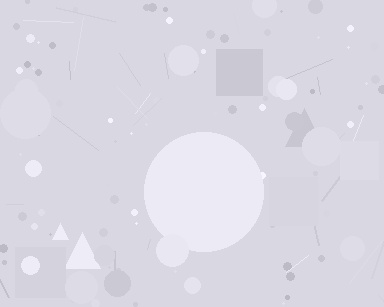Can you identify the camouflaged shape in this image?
The camouflaged shape is a circle.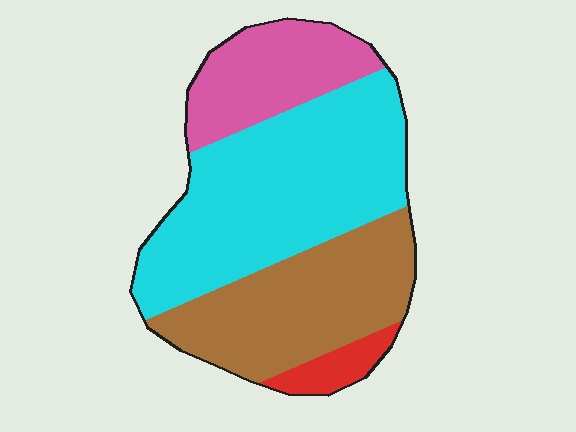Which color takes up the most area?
Cyan, at roughly 45%.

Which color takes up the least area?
Red, at roughly 5%.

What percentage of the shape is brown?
Brown takes up about one third (1/3) of the shape.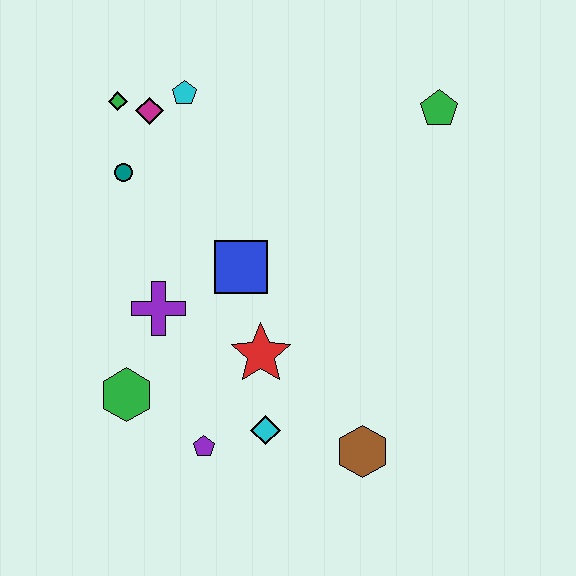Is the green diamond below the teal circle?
No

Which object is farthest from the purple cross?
The green pentagon is farthest from the purple cross.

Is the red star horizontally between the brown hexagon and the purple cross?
Yes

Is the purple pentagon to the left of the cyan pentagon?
No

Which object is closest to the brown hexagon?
The cyan diamond is closest to the brown hexagon.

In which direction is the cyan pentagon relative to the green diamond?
The cyan pentagon is to the right of the green diamond.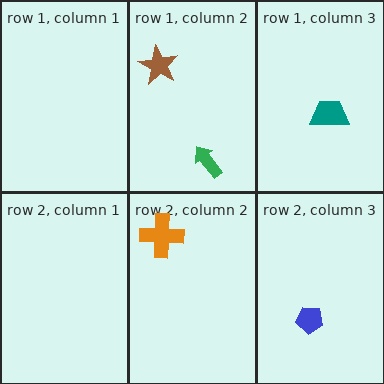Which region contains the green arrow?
The row 1, column 2 region.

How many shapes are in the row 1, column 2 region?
2.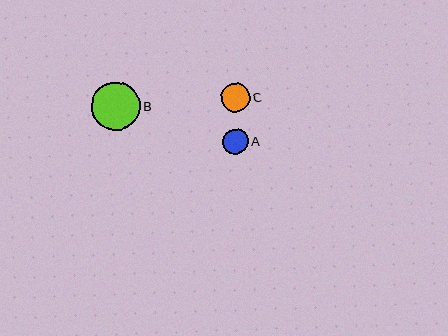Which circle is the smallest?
Circle A is the smallest with a size of approximately 25 pixels.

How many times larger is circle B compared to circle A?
Circle B is approximately 1.9 times the size of circle A.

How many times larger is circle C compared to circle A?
Circle C is approximately 1.1 times the size of circle A.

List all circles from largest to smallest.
From largest to smallest: B, C, A.